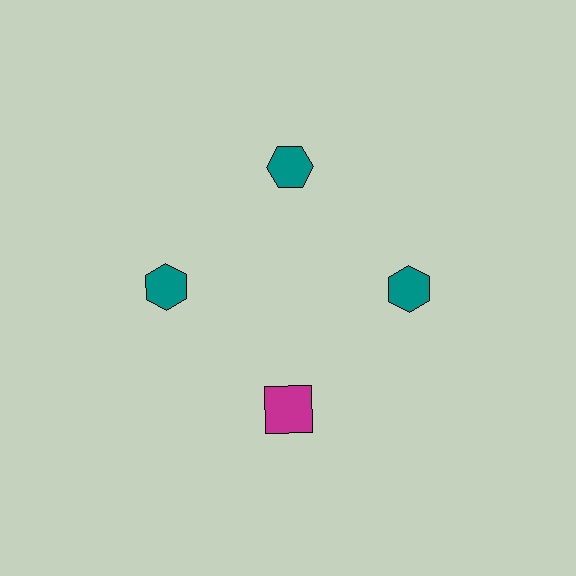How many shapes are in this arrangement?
There are 4 shapes arranged in a ring pattern.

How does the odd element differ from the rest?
It differs in both color (magenta instead of teal) and shape (square instead of hexagon).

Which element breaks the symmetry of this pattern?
The magenta square at roughly the 6 o'clock position breaks the symmetry. All other shapes are teal hexagons.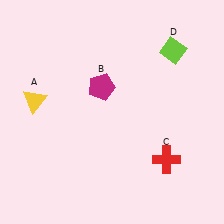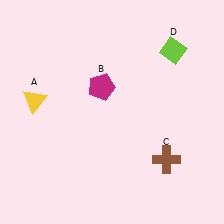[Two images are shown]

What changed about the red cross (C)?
In Image 1, C is red. In Image 2, it changed to brown.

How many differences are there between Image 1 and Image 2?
There is 1 difference between the two images.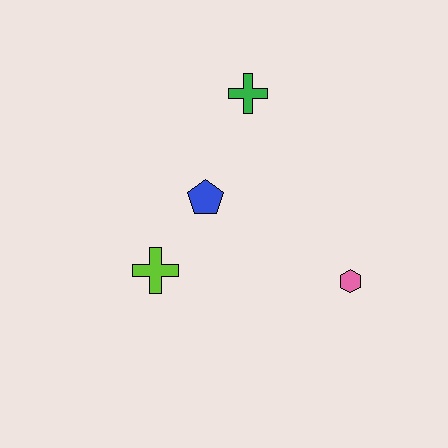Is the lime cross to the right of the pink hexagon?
No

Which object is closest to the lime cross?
The blue pentagon is closest to the lime cross.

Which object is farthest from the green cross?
The pink hexagon is farthest from the green cross.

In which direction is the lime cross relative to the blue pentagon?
The lime cross is below the blue pentagon.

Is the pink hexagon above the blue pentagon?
No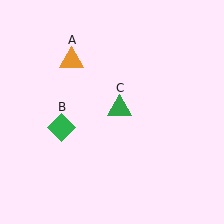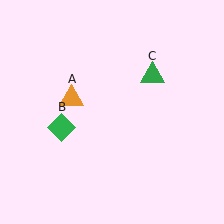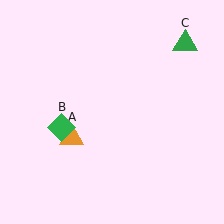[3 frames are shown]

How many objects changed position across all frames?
2 objects changed position: orange triangle (object A), green triangle (object C).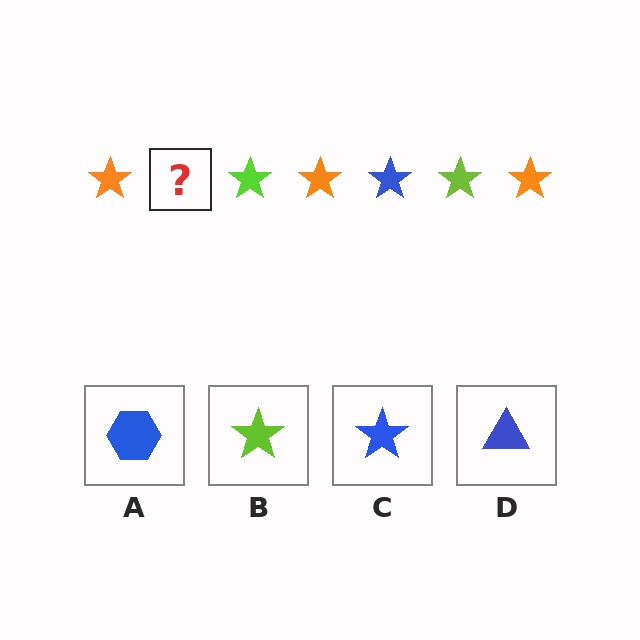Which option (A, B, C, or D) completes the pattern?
C.